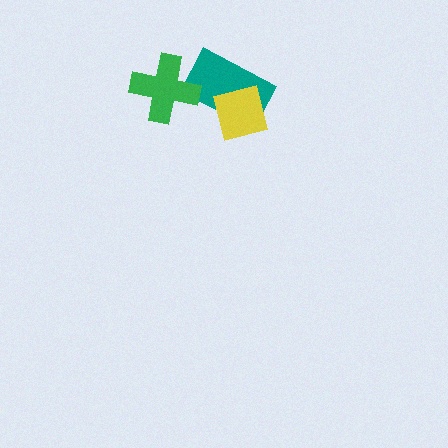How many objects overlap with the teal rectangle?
2 objects overlap with the teal rectangle.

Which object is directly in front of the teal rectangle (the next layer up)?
The green cross is directly in front of the teal rectangle.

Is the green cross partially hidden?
No, no other shape covers it.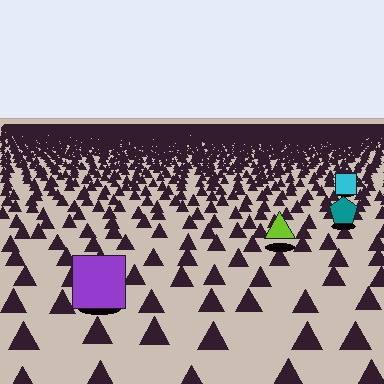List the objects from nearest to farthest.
From nearest to farthest: the purple square, the lime triangle, the teal pentagon, the cyan square.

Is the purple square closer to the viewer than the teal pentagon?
Yes. The purple square is closer — you can tell from the texture gradient: the ground texture is coarser near it.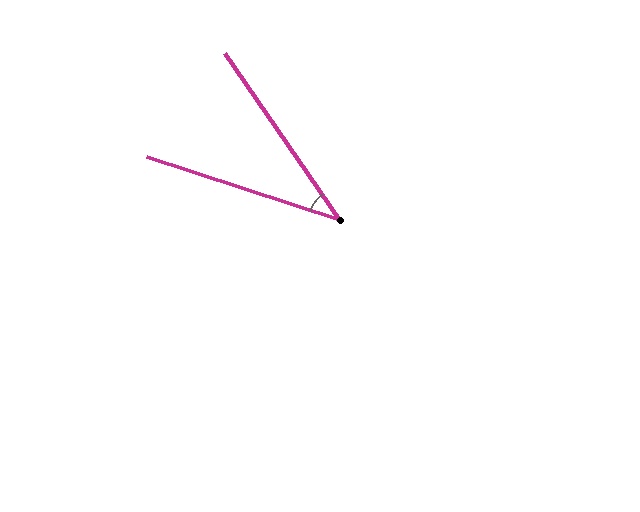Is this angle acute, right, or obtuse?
It is acute.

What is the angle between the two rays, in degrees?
Approximately 37 degrees.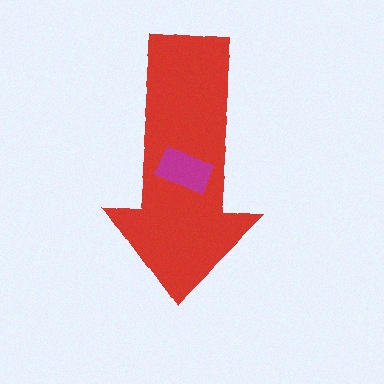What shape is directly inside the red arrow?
The magenta rectangle.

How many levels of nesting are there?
2.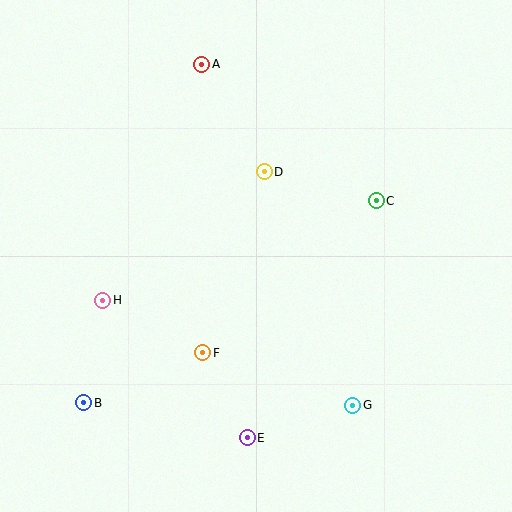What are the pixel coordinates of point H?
Point H is at (103, 300).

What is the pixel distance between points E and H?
The distance between E and H is 200 pixels.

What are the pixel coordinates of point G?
Point G is at (353, 405).